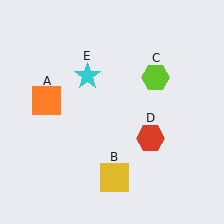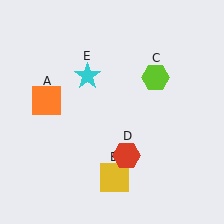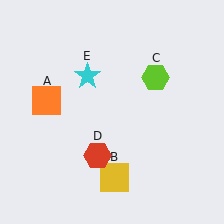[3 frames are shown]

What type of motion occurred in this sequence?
The red hexagon (object D) rotated clockwise around the center of the scene.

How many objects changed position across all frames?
1 object changed position: red hexagon (object D).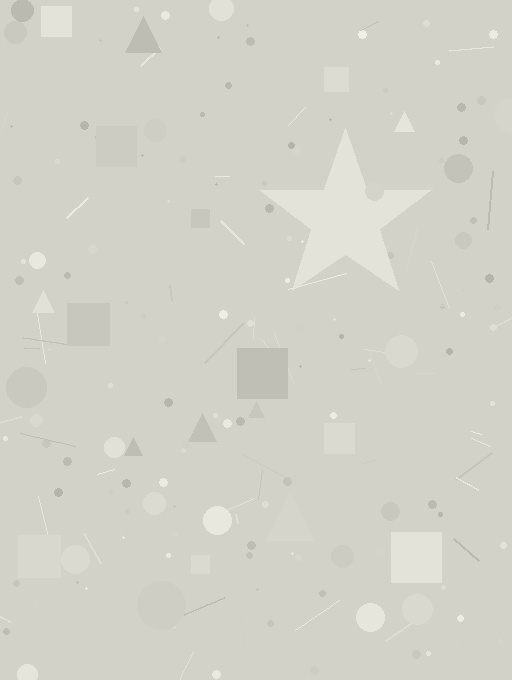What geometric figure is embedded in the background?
A star is embedded in the background.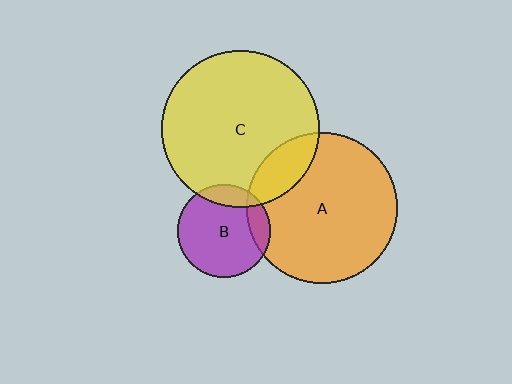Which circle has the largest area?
Circle C (yellow).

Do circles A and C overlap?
Yes.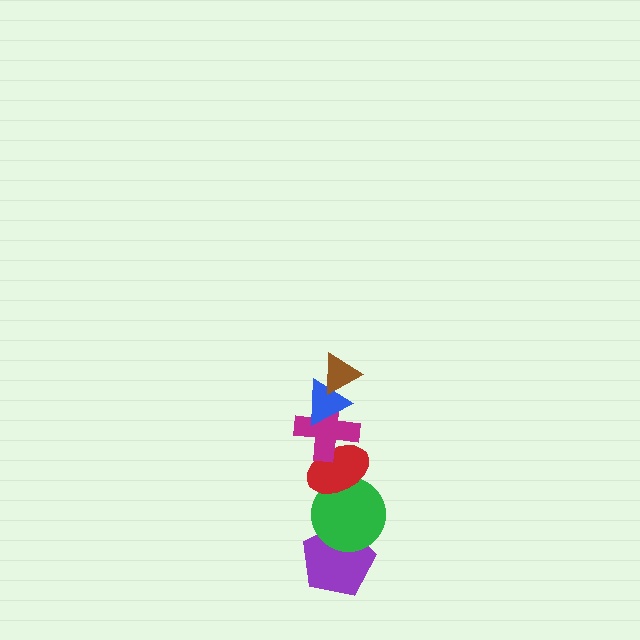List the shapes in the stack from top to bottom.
From top to bottom: the brown triangle, the blue triangle, the magenta cross, the red ellipse, the green circle, the purple pentagon.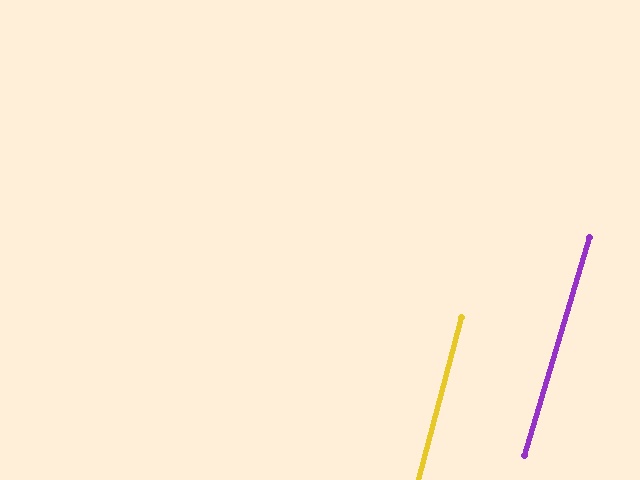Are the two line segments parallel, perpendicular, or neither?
Parallel — their directions differ by only 1.9°.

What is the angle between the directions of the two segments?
Approximately 2 degrees.